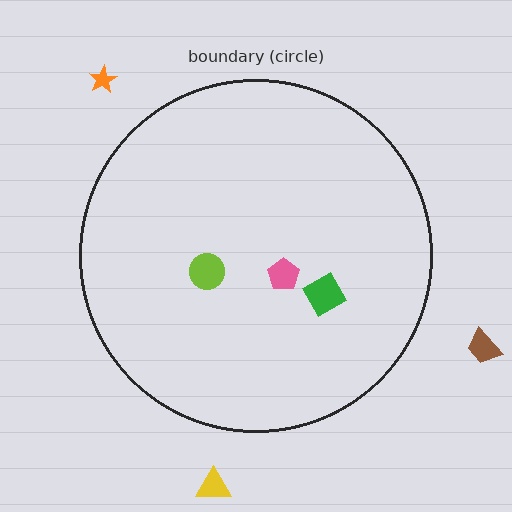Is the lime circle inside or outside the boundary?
Inside.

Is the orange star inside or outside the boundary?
Outside.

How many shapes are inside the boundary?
3 inside, 3 outside.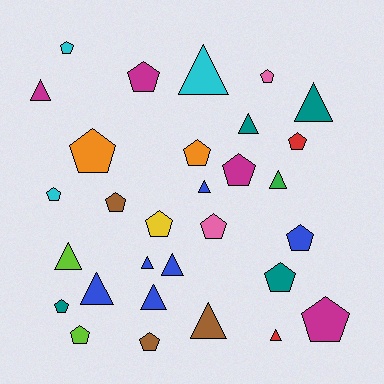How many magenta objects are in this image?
There are 4 magenta objects.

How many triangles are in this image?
There are 13 triangles.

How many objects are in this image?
There are 30 objects.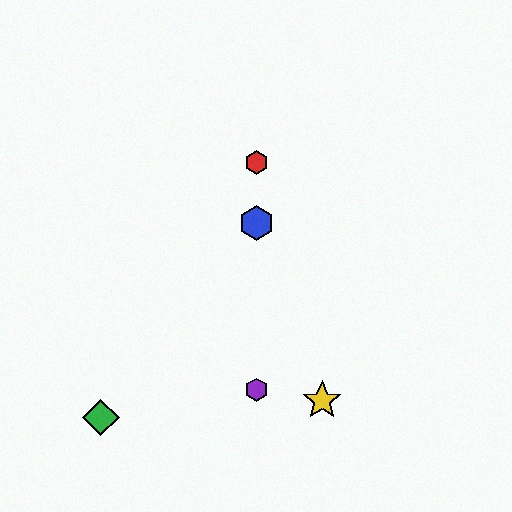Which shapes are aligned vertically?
The red hexagon, the blue hexagon, the purple hexagon are aligned vertically.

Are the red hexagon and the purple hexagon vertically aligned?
Yes, both are at x≈256.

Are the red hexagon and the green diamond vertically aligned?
No, the red hexagon is at x≈256 and the green diamond is at x≈101.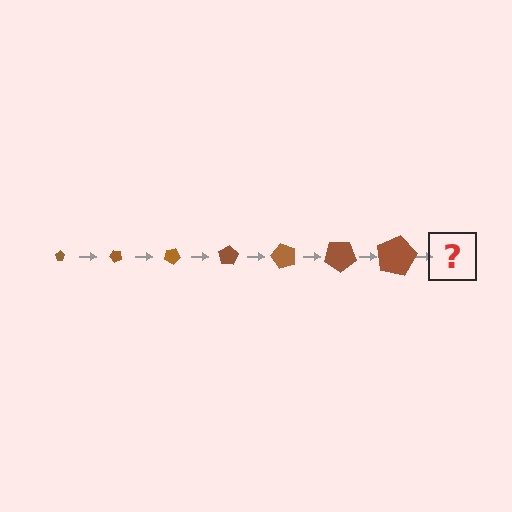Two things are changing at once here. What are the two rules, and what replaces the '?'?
The two rules are that the pentagon grows larger each step and it rotates 50 degrees each step. The '?' should be a pentagon, larger than the previous one and rotated 350 degrees from the start.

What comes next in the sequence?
The next element should be a pentagon, larger than the previous one and rotated 350 degrees from the start.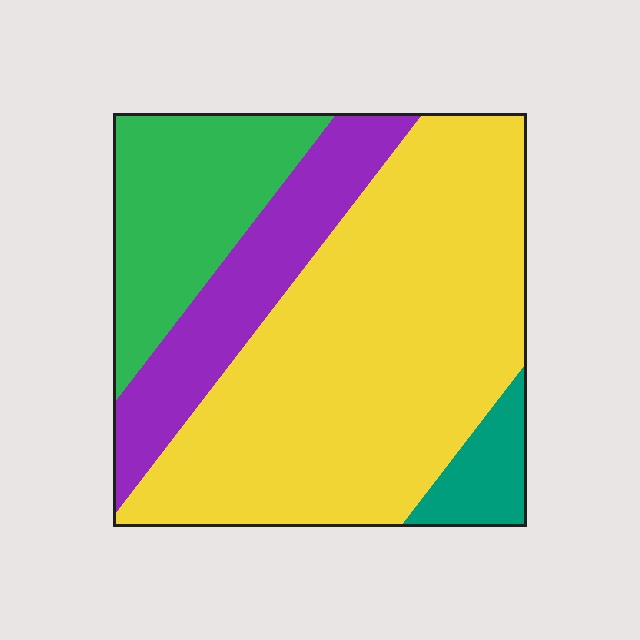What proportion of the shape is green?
Green covers about 20% of the shape.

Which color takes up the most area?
Yellow, at roughly 55%.